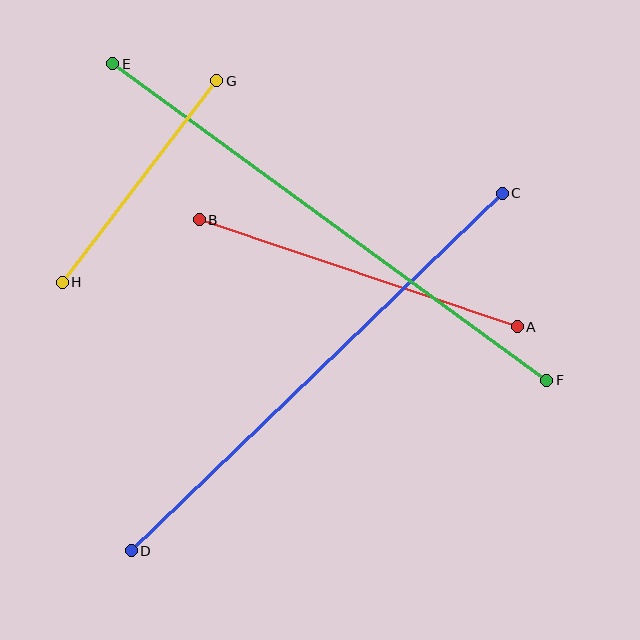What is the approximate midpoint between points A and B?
The midpoint is at approximately (358, 273) pixels.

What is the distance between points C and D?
The distance is approximately 515 pixels.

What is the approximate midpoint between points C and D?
The midpoint is at approximately (317, 372) pixels.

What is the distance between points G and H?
The distance is approximately 254 pixels.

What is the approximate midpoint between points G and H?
The midpoint is at approximately (139, 181) pixels.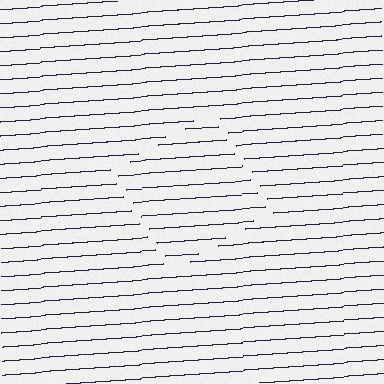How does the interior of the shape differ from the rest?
The interior of the shape contains the same grating, shifted by half a period — the contour is defined by the phase discontinuity where line-ends from the inner and outer gratings abut.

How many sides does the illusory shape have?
4 sides — the line-ends trace a square.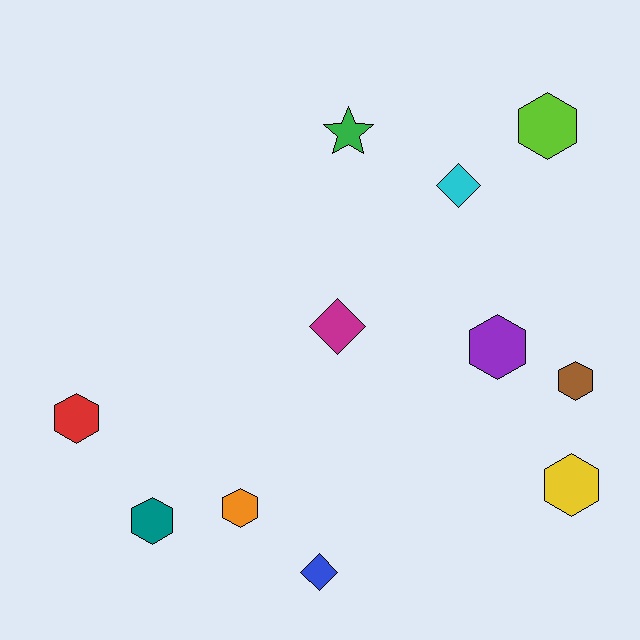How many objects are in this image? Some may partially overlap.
There are 11 objects.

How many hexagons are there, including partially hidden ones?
There are 7 hexagons.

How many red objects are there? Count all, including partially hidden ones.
There is 1 red object.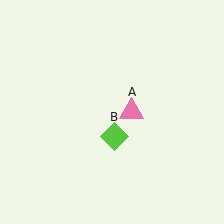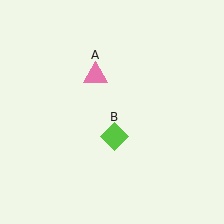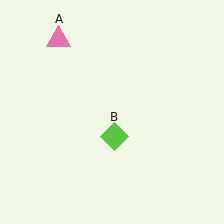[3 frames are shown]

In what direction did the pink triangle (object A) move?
The pink triangle (object A) moved up and to the left.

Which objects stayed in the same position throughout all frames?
Lime diamond (object B) remained stationary.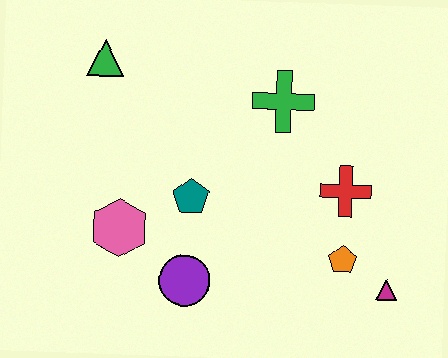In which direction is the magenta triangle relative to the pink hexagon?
The magenta triangle is to the right of the pink hexagon.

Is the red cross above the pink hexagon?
Yes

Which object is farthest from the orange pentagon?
The green triangle is farthest from the orange pentagon.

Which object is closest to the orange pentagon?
The magenta triangle is closest to the orange pentagon.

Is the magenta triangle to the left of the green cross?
No